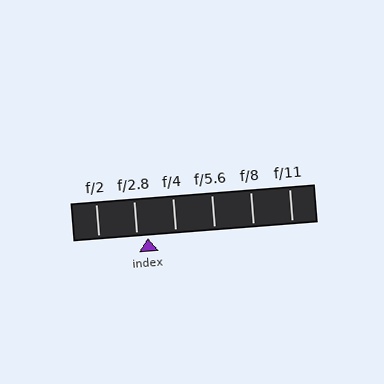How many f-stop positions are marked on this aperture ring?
There are 6 f-stop positions marked.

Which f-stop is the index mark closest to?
The index mark is closest to f/2.8.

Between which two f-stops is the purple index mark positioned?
The index mark is between f/2.8 and f/4.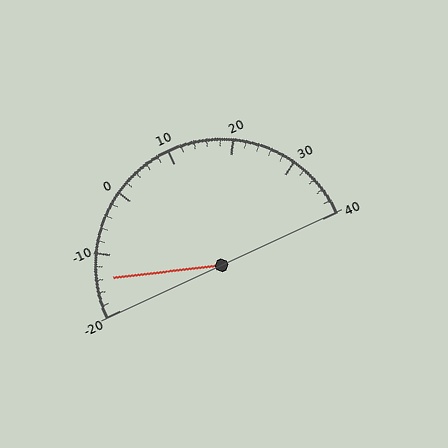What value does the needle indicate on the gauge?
The needle indicates approximately -14.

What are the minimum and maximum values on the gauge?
The gauge ranges from -20 to 40.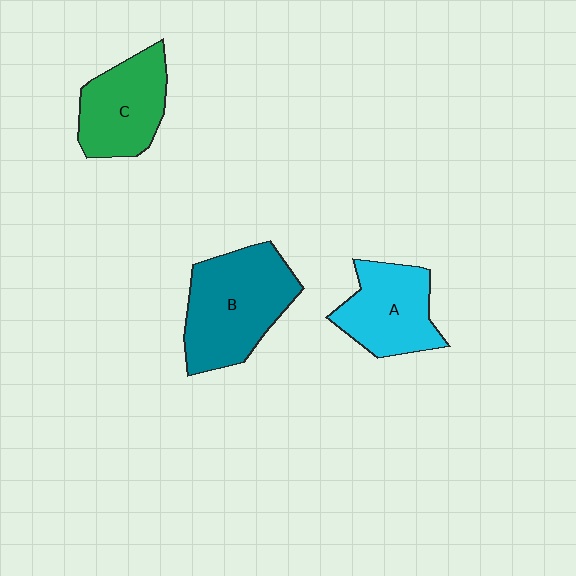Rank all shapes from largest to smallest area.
From largest to smallest: B (teal), C (green), A (cyan).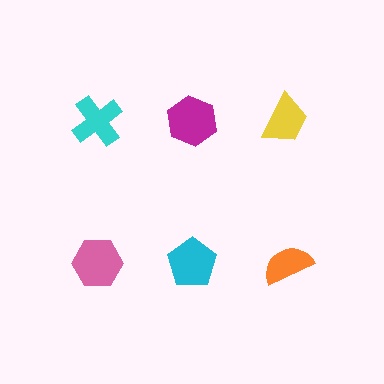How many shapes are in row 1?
3 shapes.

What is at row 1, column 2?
A magenta hexagon.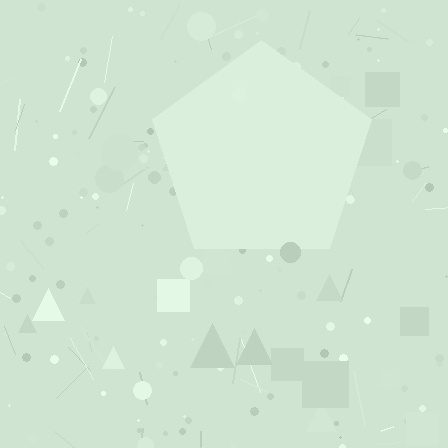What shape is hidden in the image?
A pentagon is hidden in the image.